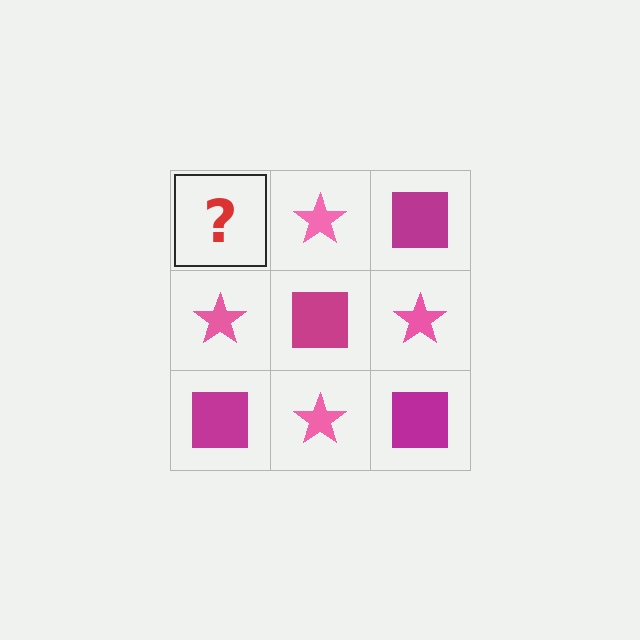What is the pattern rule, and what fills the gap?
The rule is that it alternates magenta square and pink star in a checkerboard pattern. The gap should be filled with a magenta square.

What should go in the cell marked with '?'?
The missing cell should contain a magenta square.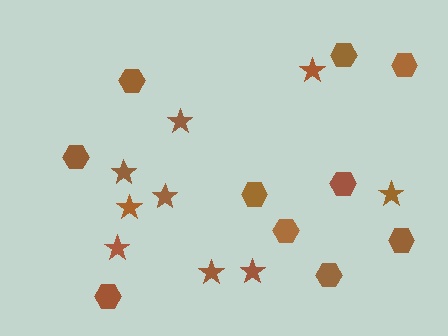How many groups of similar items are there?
There are 2 groups: one group of hexagons (10) and one group of stars (9).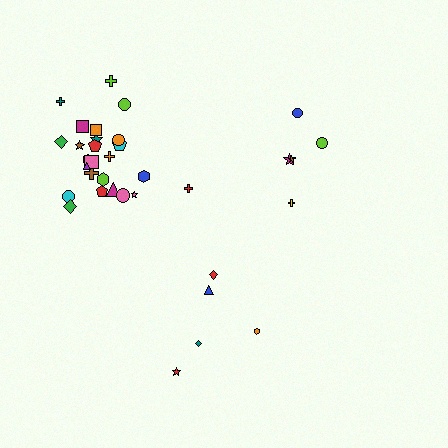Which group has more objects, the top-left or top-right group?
The top-left group.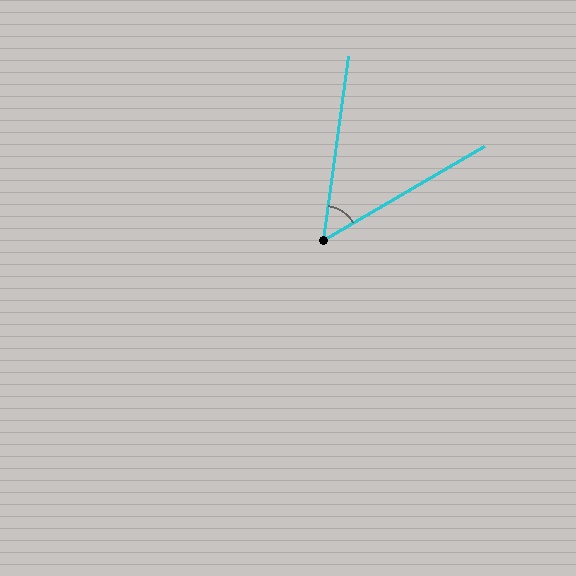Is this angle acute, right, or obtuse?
It is acute.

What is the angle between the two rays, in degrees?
Approximately 52 degrees.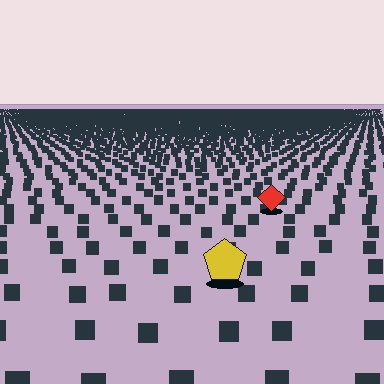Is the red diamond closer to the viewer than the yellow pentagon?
No. The yellow pentagon is closer — you can tell from the texture gradient: the ground texture is coarser near it.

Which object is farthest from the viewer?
The red diamond is farthest from the viewer. It appears smaller and the ground texture around it is denser.